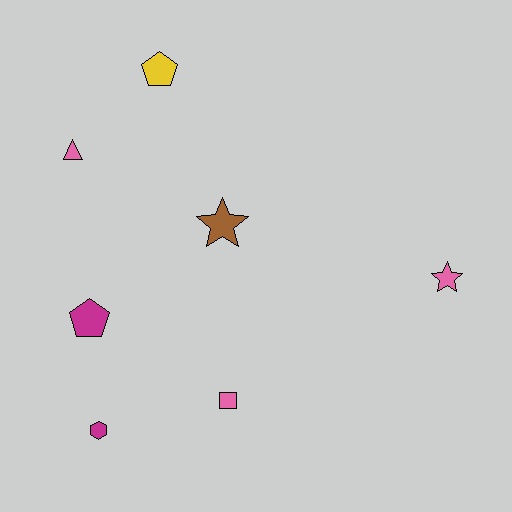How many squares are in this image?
There is 1 square.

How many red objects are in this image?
There are no red objects.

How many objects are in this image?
There are 7 objects.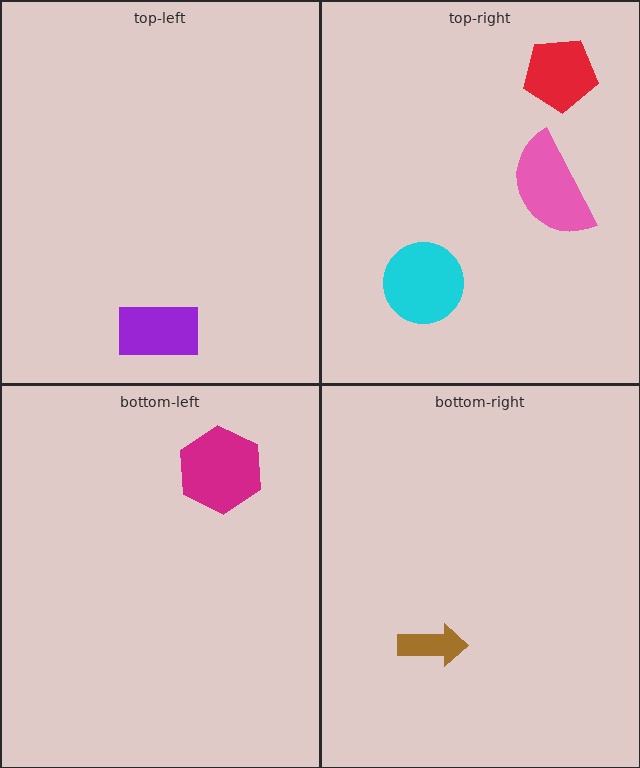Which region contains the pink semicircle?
The top-right region.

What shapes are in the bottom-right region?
The brown arrow.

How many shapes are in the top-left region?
1.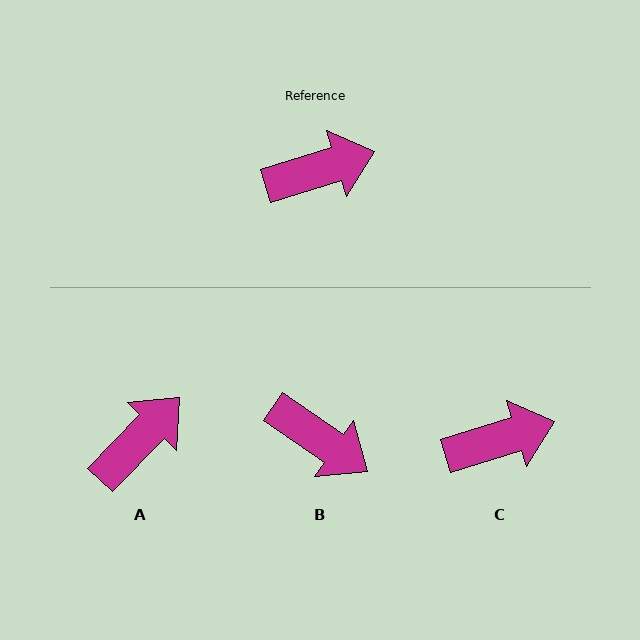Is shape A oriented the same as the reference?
No, it is off by about 29 degrees.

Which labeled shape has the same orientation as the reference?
C.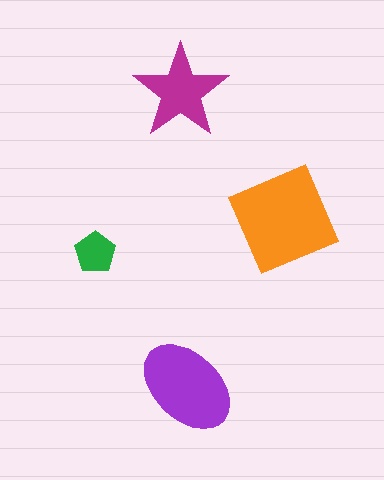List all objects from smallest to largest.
The green pentagon, the magenta star, the purple ellipse, the orange diamond.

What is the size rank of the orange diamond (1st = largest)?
1st.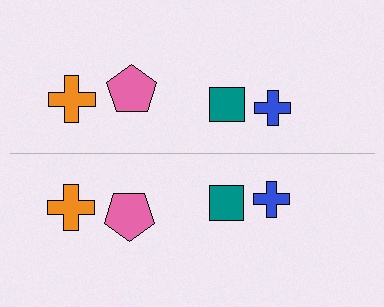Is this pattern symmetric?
Yes, this pattern has bilateral (reflection) symmetry.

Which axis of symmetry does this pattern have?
The pattern has a horizontal axis of symmetry running through the center of the image.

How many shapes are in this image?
There are 8 shapes in this image.